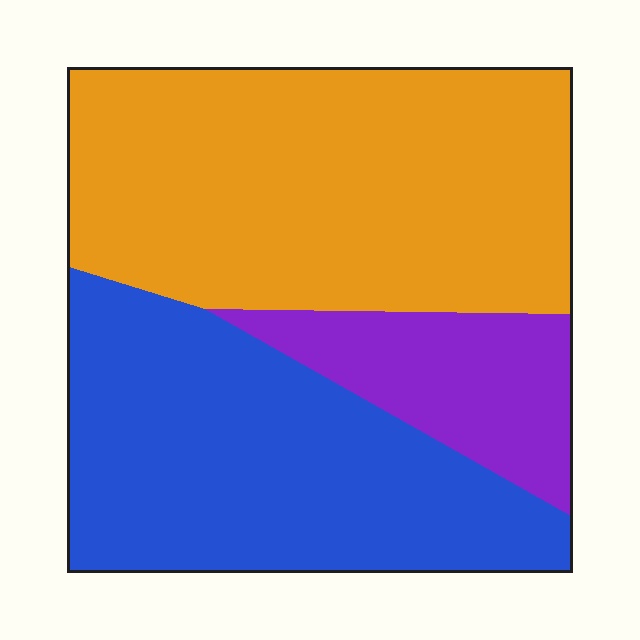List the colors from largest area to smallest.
From largest to smallest: orange, blue, purple.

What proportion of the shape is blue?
Blue covers roughly 40% of the shape.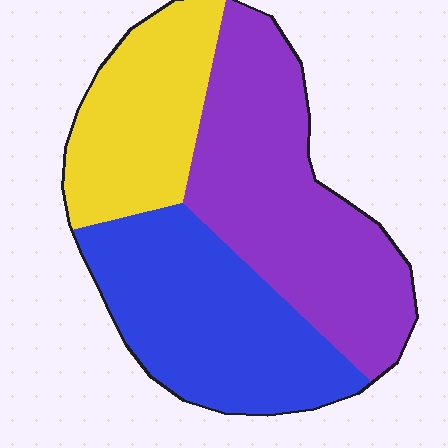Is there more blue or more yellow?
Blue.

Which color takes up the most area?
Purple, at roughly 40%.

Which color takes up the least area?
Yellow, at roughly 25%.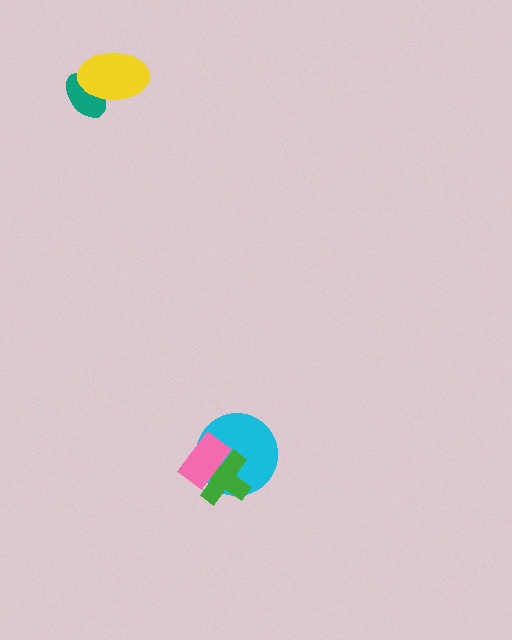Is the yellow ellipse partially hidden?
No, no other shape covers it.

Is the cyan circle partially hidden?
Yes, it is partially covered by another shape.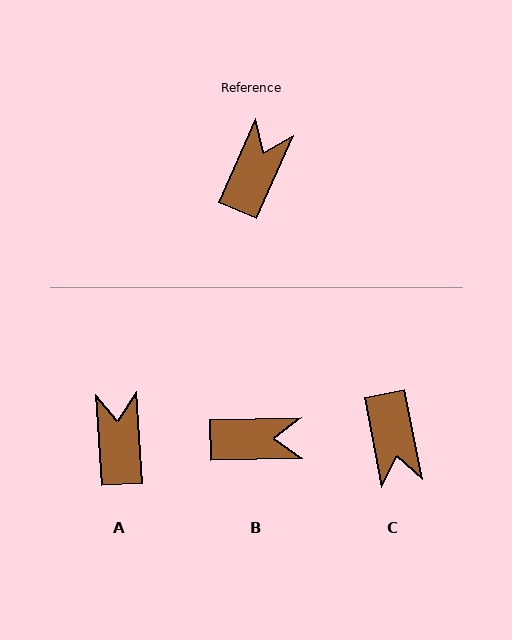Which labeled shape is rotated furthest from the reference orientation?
C, about 146 degrees away.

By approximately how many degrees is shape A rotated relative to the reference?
Approximately 27 degrees counter-clockwise.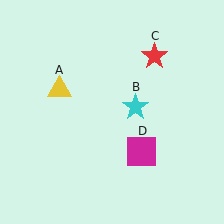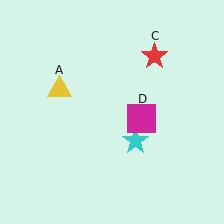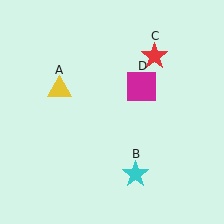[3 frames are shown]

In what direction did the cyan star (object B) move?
The cyan star (object B) moved down.